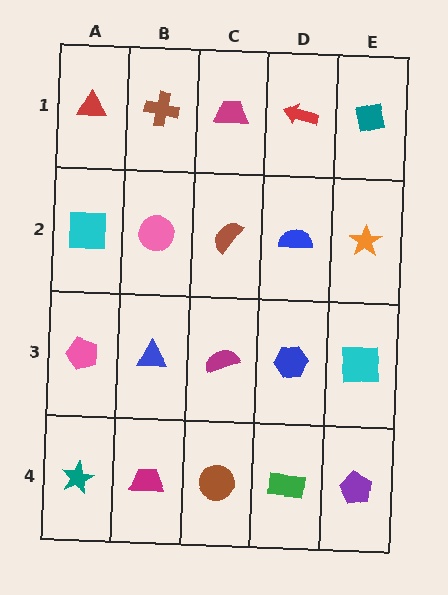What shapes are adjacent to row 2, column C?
A magenta trapezoid (row 1, column C), a magenta semicircle (row 3, column C), a pink circle (row 2, column B), a blue semicircle (row 2, column D).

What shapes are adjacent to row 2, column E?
A teal square (row 1, column E), a cyan square (row 3, column E), a blue semicircle (row 2, column D).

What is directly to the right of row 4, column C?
A green rectangle.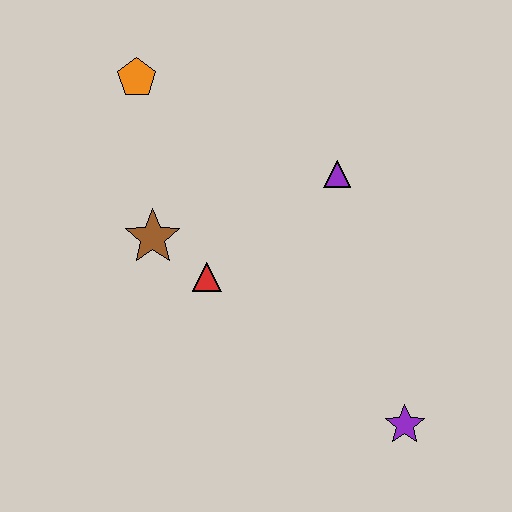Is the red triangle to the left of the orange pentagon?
No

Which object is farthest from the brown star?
The purple star is farthest from the brown star.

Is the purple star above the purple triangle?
No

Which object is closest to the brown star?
The red triangle is closest to the brown star.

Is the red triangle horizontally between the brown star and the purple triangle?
Yes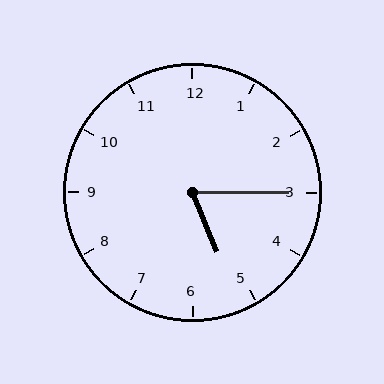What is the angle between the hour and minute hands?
Approximately 68 degrees.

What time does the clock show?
5:15.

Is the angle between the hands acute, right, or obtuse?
It is acute.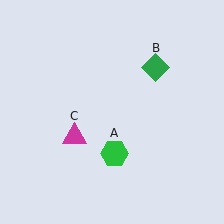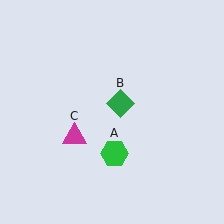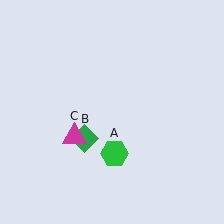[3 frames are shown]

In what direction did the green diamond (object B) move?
The green diamond (object B) moved down and to the left.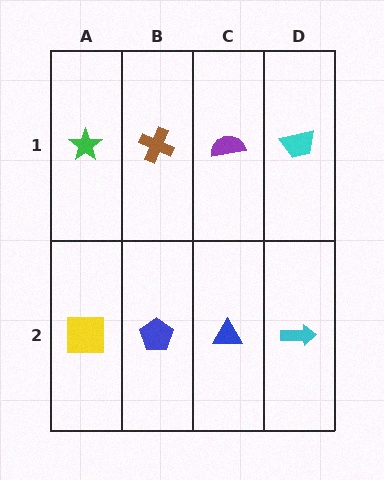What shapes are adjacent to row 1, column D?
A cyan arrow (row 2, column D), a purple semicircle (row 1, column C).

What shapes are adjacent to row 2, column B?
A brown cross (row 1, column B), a yellow square (row 2, column A), a blue triangle (row 2, column C).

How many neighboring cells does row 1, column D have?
2.